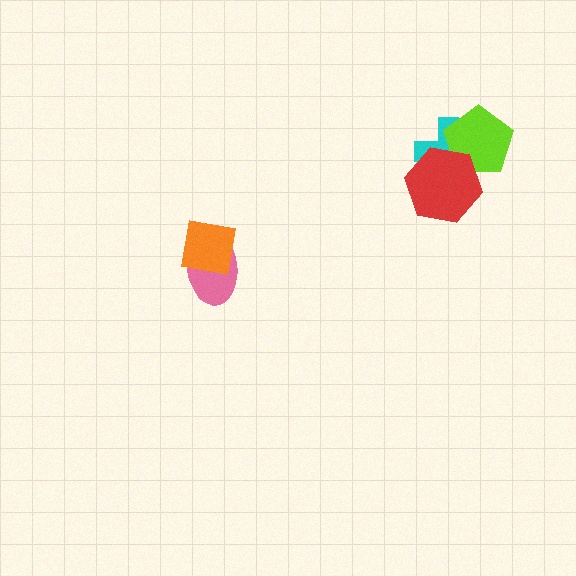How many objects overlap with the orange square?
1 object overlaps with the orange square.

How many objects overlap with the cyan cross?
2 objects overlap with the cyan cross.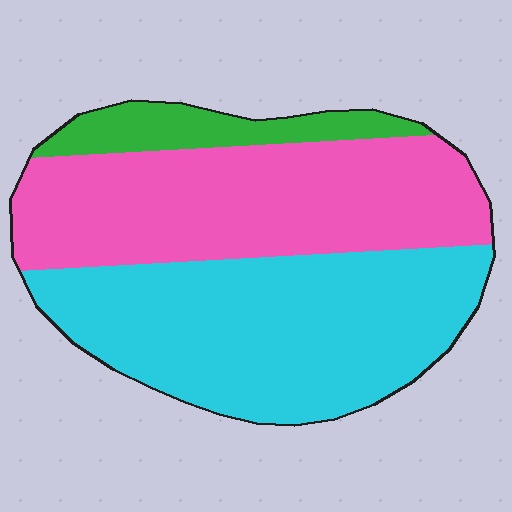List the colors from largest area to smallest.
From largest to smallest: cyan, pink, green.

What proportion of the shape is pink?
Pink covers 42% of the shape.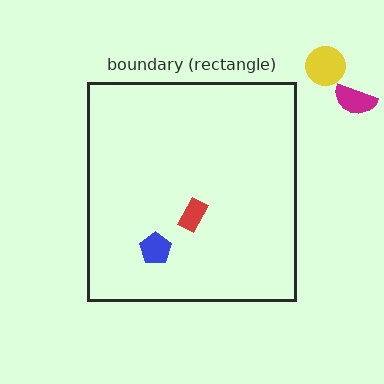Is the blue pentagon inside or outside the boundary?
Inside.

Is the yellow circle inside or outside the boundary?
Outside.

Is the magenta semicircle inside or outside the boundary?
Outside.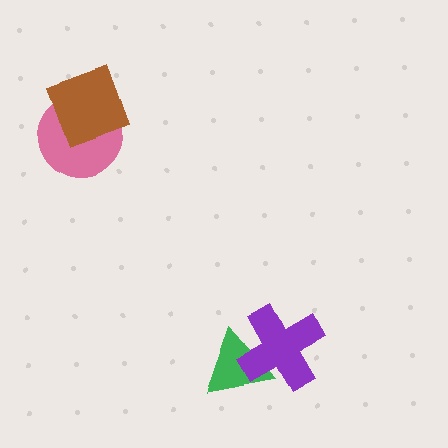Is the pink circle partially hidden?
Yes, it is partially covered by another shape.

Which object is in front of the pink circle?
The brown diamond is in front of the pink circle.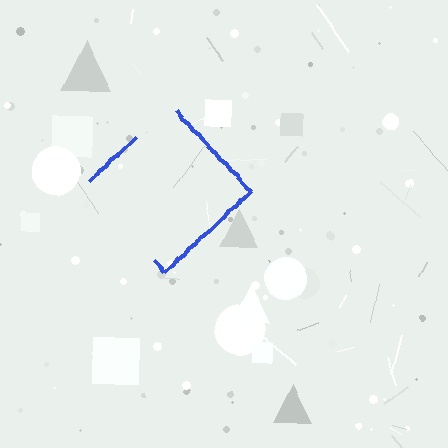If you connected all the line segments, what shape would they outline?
They would outline a diamond.